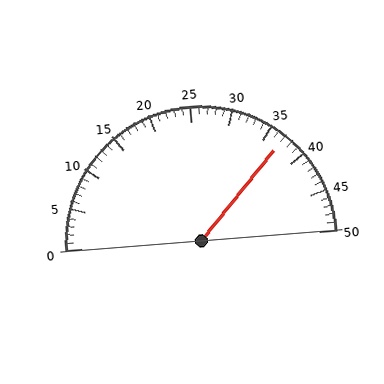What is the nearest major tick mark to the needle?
The nearest major tick mark is 35.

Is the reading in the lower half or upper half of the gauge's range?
The reading is in the upper half of the range (0 to 50).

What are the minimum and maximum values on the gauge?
The gauge ranges from 0 to 50.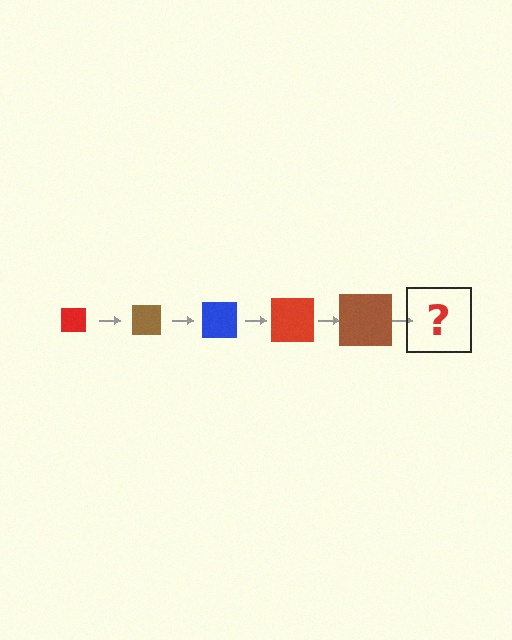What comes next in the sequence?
The next element should be a blue square, larger than the previous one.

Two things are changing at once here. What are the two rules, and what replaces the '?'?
The two rules are that the square grows larger each step and the color cycles through red, brown, and blue. The '?' should be a blue square, larger than the previous one.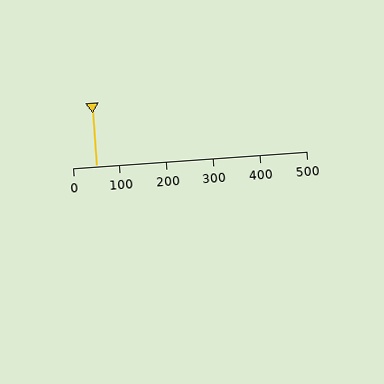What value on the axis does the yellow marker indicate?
The marker indicates approximately 50.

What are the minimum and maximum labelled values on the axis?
The axis runs from 0 to 500.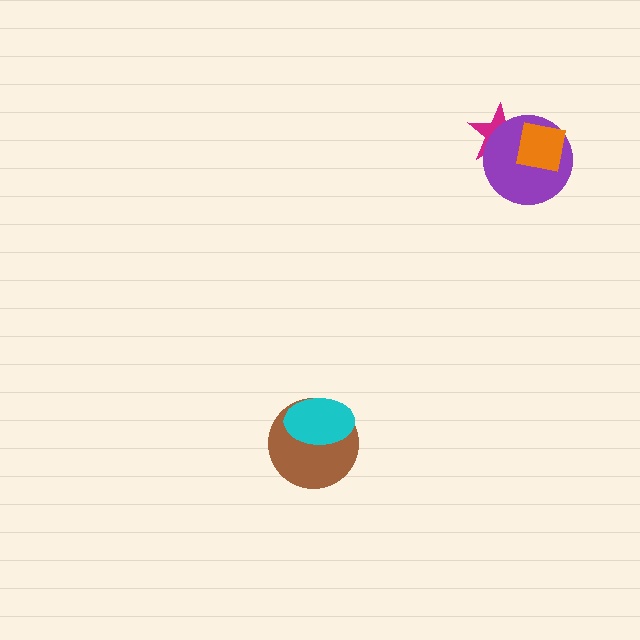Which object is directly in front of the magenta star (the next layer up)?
The purple circle is directly in front of the magenta star.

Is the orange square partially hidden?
No, no other shape covers it.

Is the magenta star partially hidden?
Yes, it is partially covered by another shape.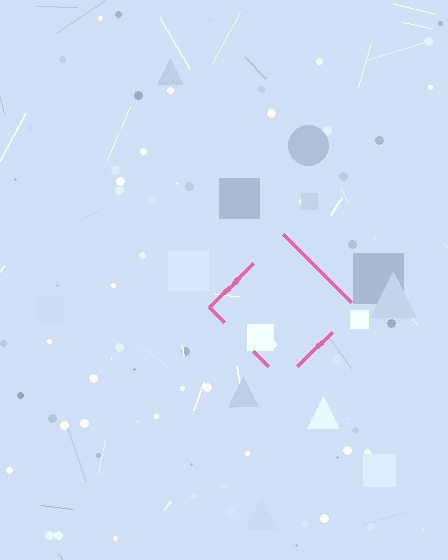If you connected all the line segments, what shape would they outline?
They would outline a diamond.